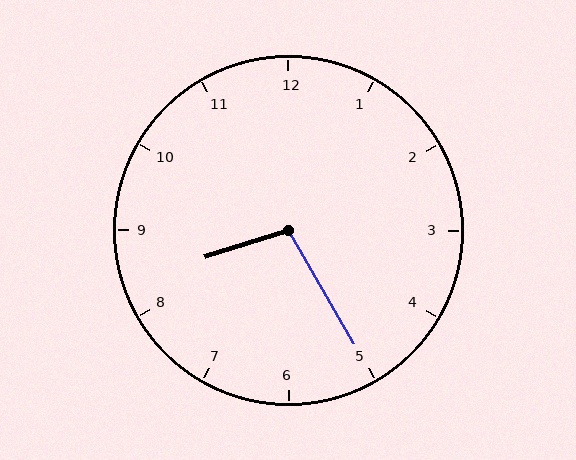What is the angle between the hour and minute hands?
Approximately 102 degrees.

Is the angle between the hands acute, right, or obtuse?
It is obtuse.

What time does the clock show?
8:25.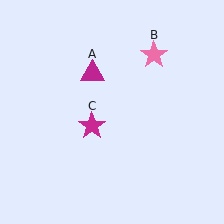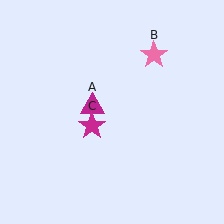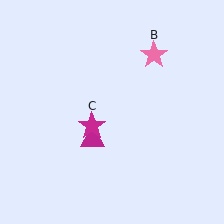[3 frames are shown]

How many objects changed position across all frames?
1 object changed position: magenta triangle (object A).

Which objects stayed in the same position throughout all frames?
Pink star (object B) and magenta star (object C) remained stationary.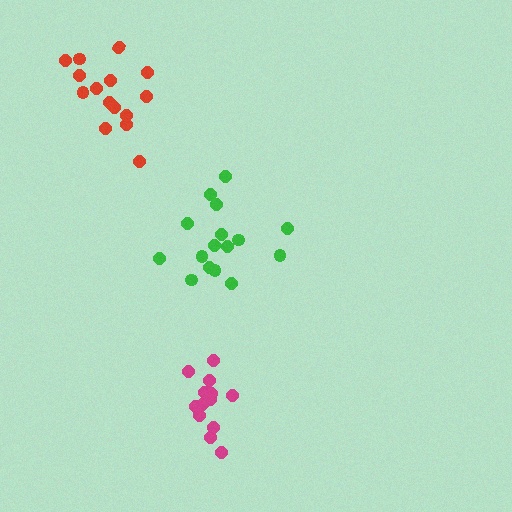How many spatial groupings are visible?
There are 3 spatial groupings.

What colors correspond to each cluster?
The clusters are colored: green, magenta, red.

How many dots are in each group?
Group 1: 16 dots, Group 2: 14 dots, Group 3: 15 dots (45 total).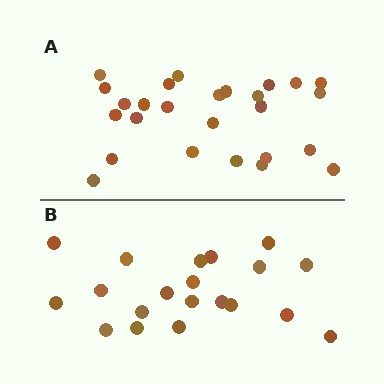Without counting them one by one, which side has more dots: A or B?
Region A (the top region) has more dots.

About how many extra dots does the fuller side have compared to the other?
Region A has about 6 more dots than region B.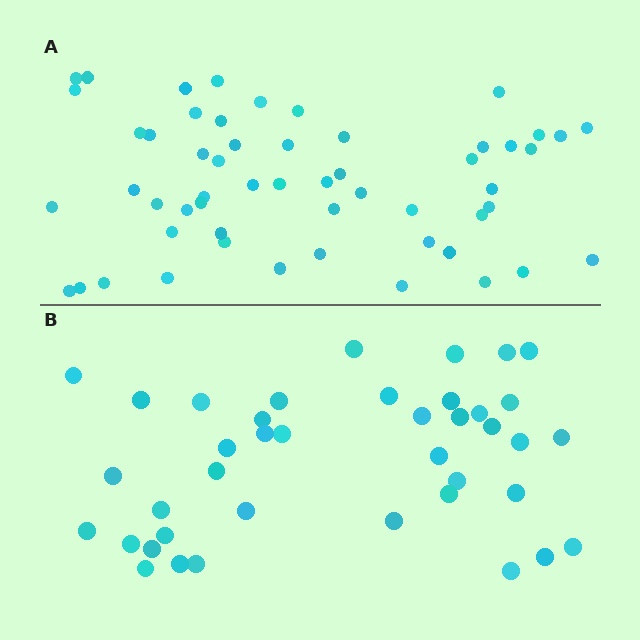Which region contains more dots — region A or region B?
Region A (the top region) has more dots.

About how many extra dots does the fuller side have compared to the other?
Region A has approximately 15 more dots than region B.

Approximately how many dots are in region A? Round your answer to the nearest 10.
About 60 dots. (The exact count is 55, which rounds to 60.)